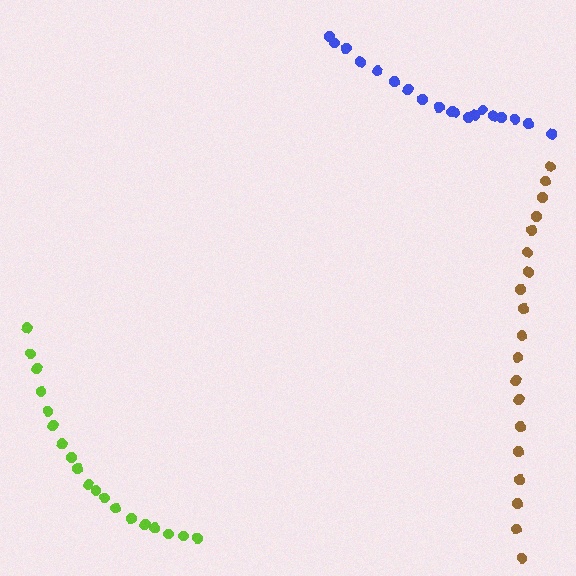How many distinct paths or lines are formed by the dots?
There are 3 distinct paths.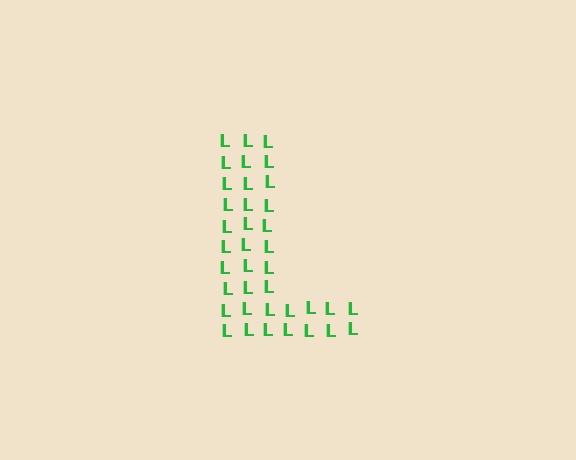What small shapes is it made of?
It is made of small letter L's.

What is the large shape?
The large shape is the letter L.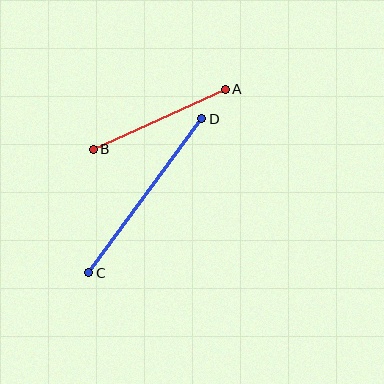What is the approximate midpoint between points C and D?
The midpoint is at approximately (145, 196) pixels.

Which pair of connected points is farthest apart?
Points C and D are farthest apart.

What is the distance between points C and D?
The distance is approximately 191 pixels.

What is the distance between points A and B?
The distance is approximately 145 pixels.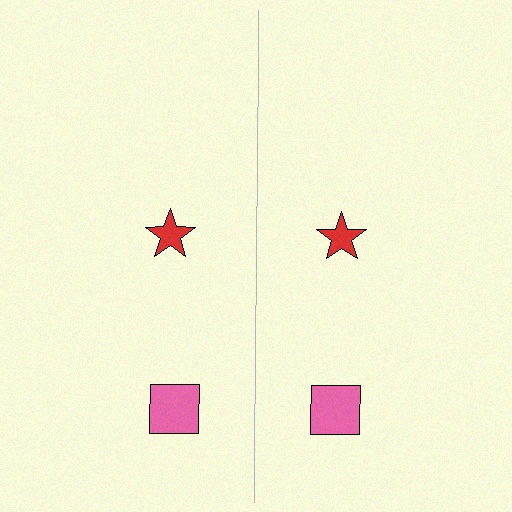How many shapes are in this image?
There are 4 shapes in this image.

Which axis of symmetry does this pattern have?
The pattern has a vertical axis of symmetry running through the center of the image.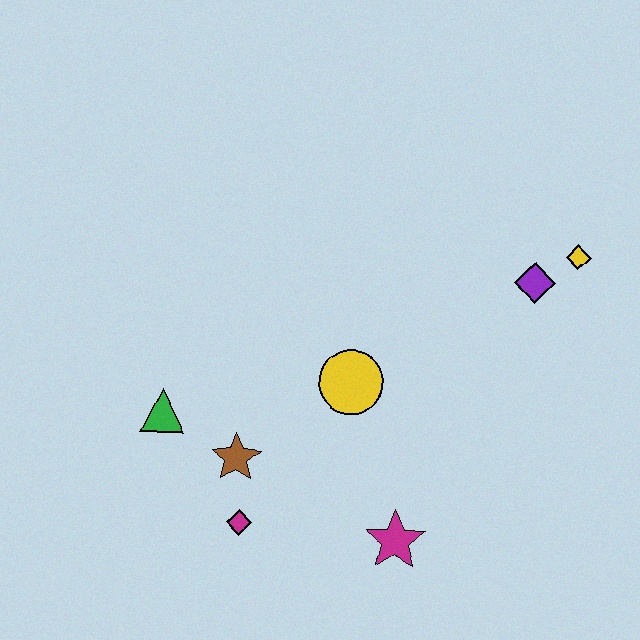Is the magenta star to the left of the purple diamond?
Yes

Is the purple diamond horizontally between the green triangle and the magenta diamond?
No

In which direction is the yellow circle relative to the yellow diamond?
The yellow circle is to the left of the yellow diamond.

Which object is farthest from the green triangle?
The yellow diamond is farthest from the green triangle.